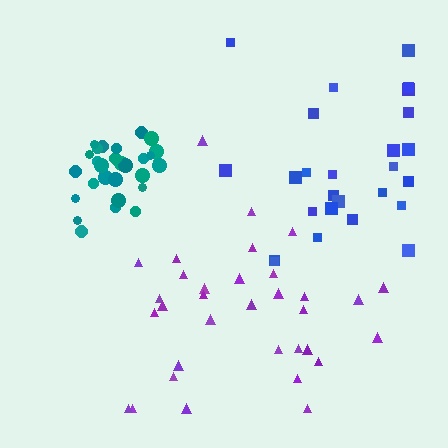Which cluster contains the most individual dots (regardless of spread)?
Purple (33).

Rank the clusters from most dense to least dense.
teal, purple, blue.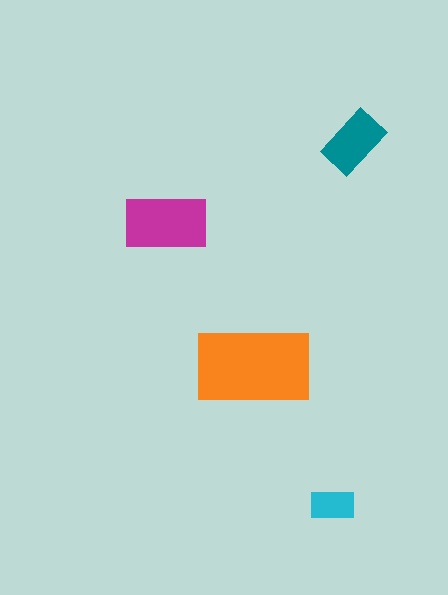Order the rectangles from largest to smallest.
the orange one, the magenta one, the teal one, the cyan one.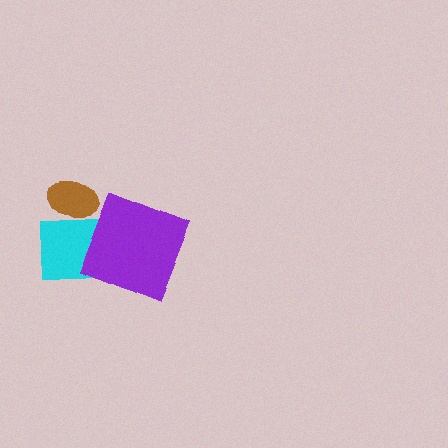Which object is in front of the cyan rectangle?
The purple square is in front of the cyan rectangle.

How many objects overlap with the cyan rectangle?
2 objects overlap with the cyan rectangle.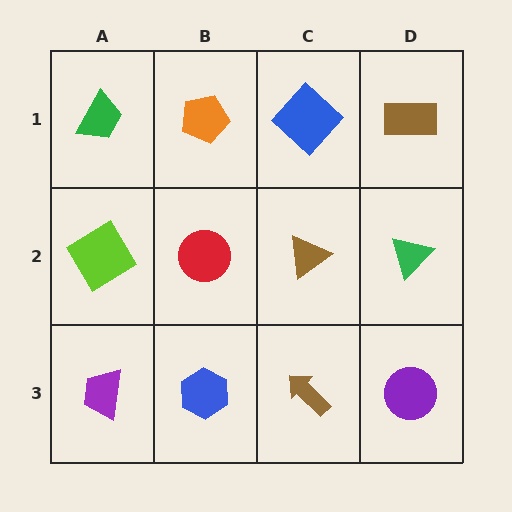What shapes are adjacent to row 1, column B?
A red circle (row 2, column B), a green trapezoid (row 1, column A), a blue diamond (row 1, column C).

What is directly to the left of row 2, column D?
A brown triangle.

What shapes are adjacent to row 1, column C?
A brown triangle (row 2, column C), an orange pentagon (row 1, column B), a brown rectangle (row 1, column D).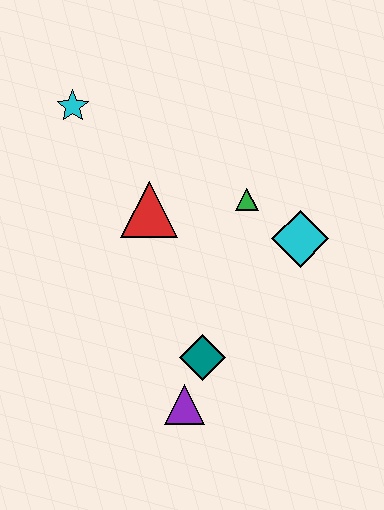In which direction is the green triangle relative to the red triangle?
The green triangle is to the right of the red triangle.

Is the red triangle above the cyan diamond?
Yes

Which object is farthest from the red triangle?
The purple triangle is farthest from the red triangle.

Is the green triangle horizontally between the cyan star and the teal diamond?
No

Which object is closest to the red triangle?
The green triangle is closest to the red triangle.